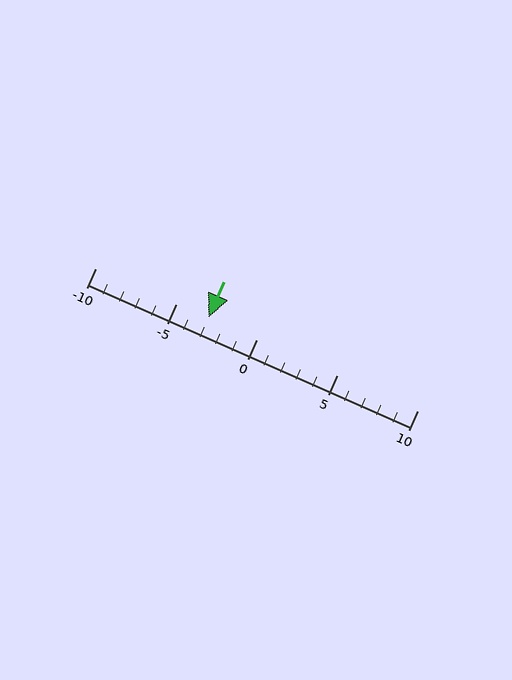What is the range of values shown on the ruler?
The ruler shows values from -10 to 10.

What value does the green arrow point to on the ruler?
The green arrow points to approximately -3.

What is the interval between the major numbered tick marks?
The major tick marks are spaced 5 units apart.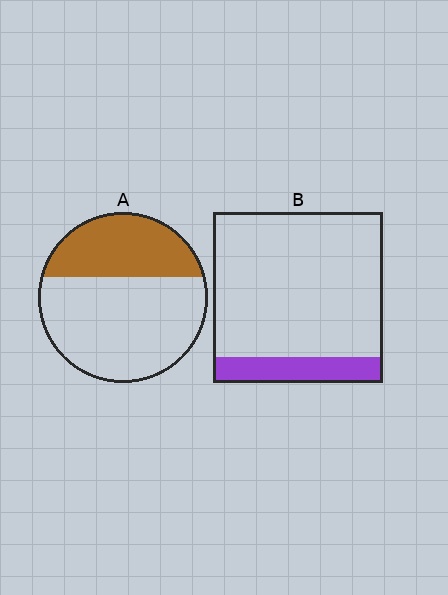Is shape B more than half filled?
No.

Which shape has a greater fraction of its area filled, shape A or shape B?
Shape A.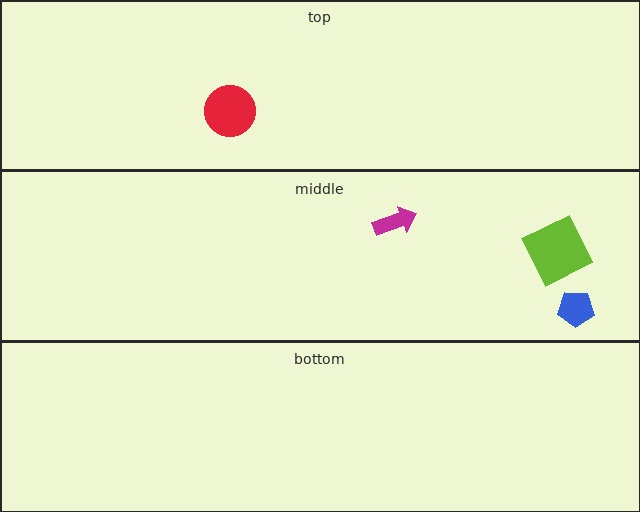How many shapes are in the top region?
1.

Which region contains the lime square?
The middle region.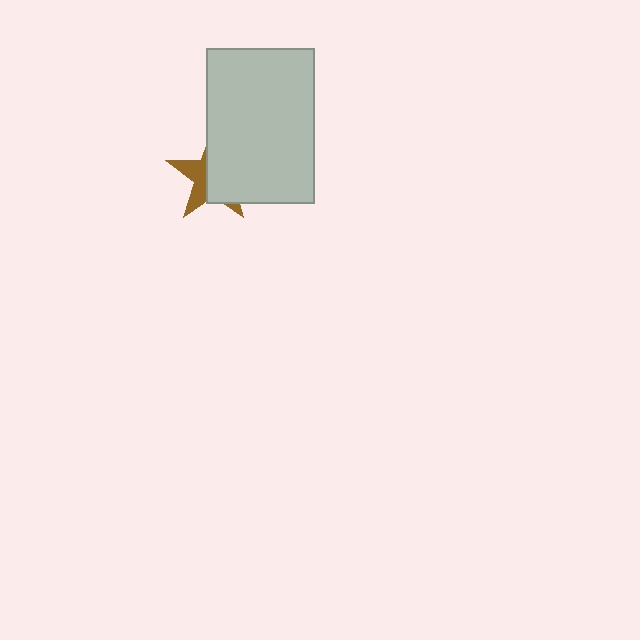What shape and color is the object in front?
The object in front is a light gray rectangle.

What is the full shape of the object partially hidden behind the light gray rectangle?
The partially hidden object is a brown star.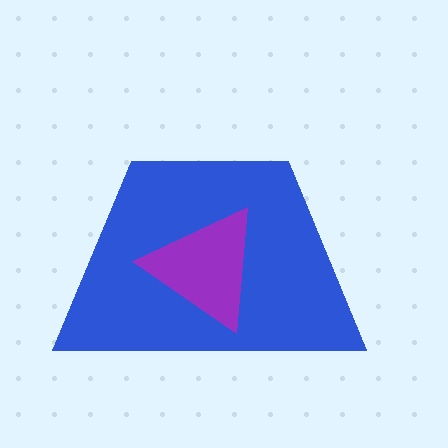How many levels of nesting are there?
2.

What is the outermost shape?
The blue trapezoid.